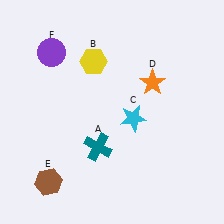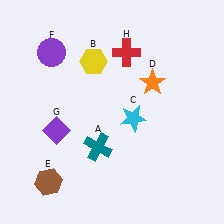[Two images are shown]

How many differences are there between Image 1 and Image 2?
There are 2 differences between the two images.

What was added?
A purple diamond (G), a red cross (H) were added in Image 2.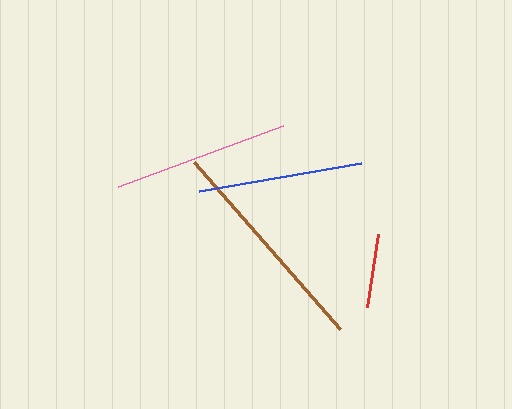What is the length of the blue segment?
The blue segment is approximately 164 pixels long.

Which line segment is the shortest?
The red line is the shortest at approximately 74 pixels.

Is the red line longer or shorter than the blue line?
The blue line is longer than the red line.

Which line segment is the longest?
The brown line is the longest at approximately 222 pixels.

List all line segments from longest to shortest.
From longest to shortest: brown, pink, blue, red.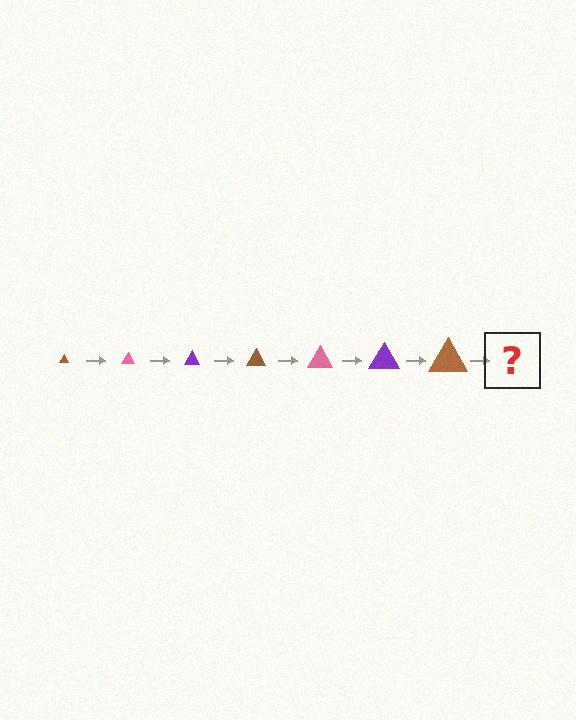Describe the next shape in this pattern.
It should be a pink triangle, larger than the previous one.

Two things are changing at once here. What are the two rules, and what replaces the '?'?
The two rules are that the triangle grows larger each step and the color cycles through brown, pink, and purple. The '?' should be a pink triangle, larger than the previous one.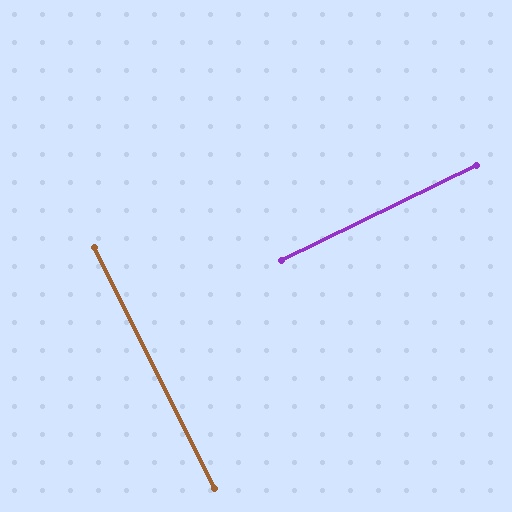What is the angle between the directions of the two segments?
Approximately 90 degrees.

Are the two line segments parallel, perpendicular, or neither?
Perpendicular — they meet at approximately 90°.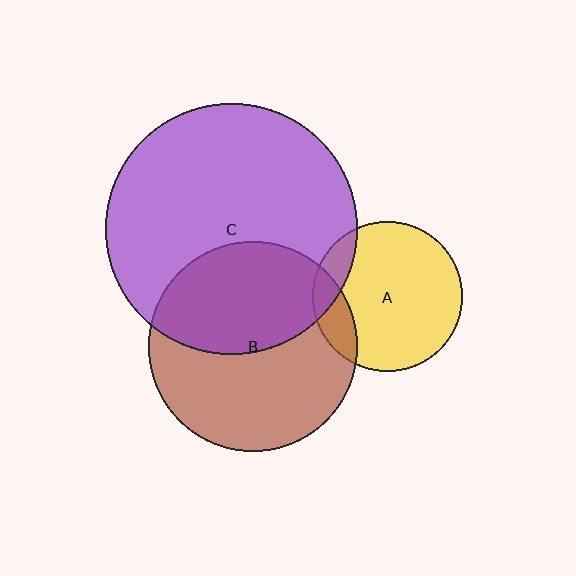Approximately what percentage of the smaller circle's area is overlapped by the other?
Approximately 10%.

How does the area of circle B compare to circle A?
Approximately 2.0 times.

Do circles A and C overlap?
Yes.